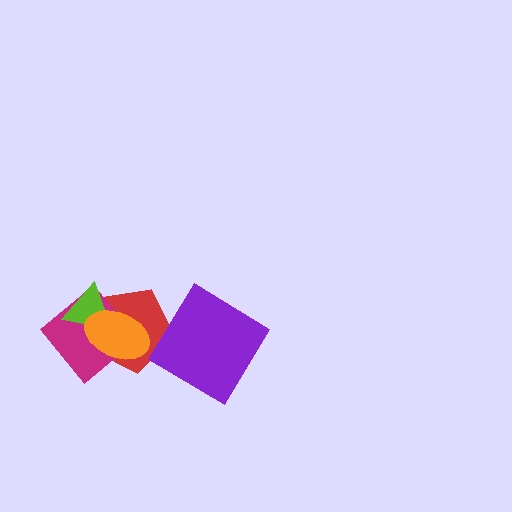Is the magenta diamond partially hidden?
Yes, it is partially covered by another shape.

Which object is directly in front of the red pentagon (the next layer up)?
The magenta diamond is directly in front of the red pentagon.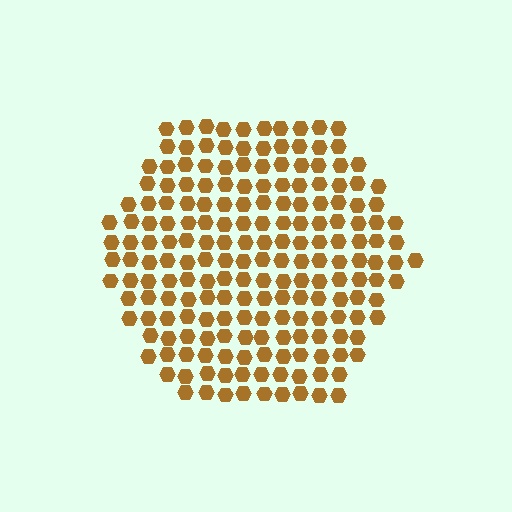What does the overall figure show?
The overall figure shows a hexagon.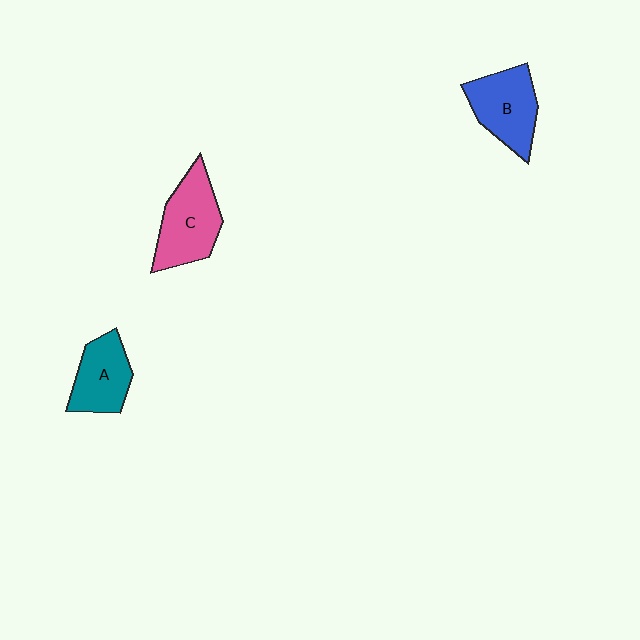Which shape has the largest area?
Shape C (pink).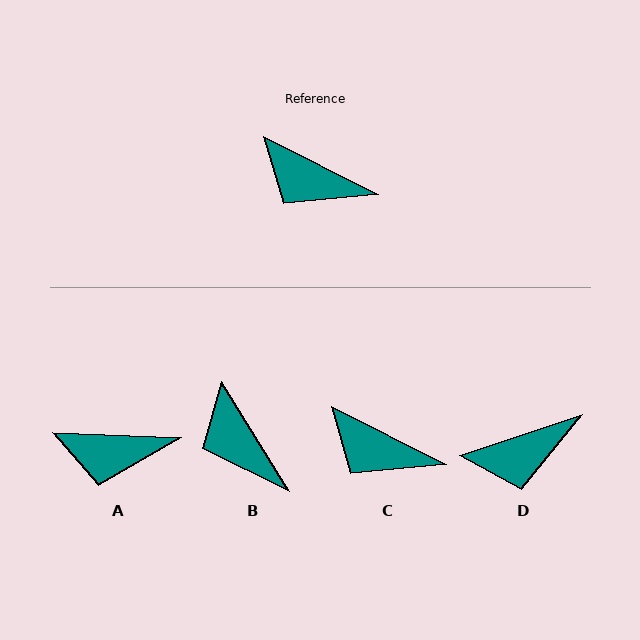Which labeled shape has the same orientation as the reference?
C.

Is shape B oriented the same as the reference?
No, it is off by about 32 degrees.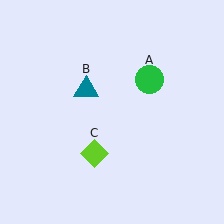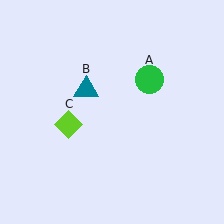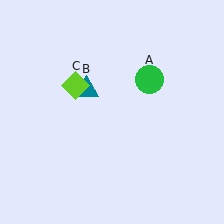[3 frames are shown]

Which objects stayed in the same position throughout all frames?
Green circle (object A) and teal triangle (object B) remained stationary.